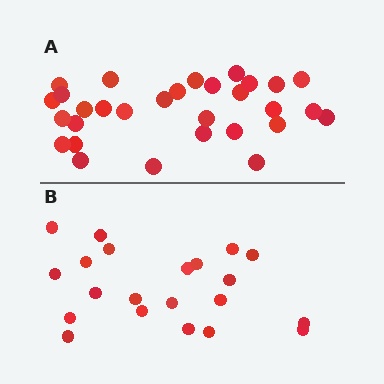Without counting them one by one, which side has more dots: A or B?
Region A (the top region) has more dots.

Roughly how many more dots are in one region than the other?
Region A has roughly 8 or so more dots than region B.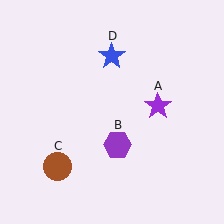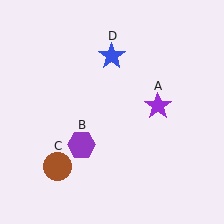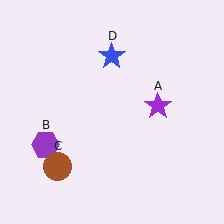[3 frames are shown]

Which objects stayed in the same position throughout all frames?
Purple star (object A) and brown circle (object C) and blue star (object D) remained stationary.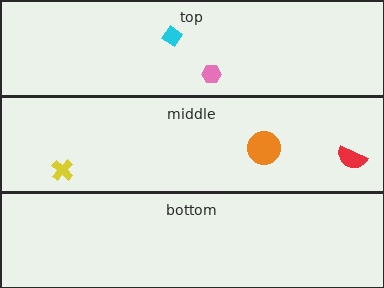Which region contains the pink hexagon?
The top region.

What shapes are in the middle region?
The orange circle, the red semicircle, the yellow cross.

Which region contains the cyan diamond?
The top region.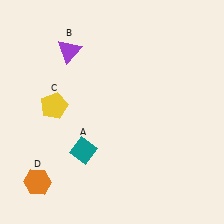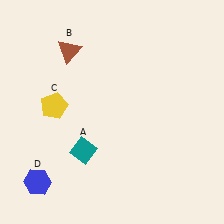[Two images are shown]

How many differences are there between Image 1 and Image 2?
There are 2 differences between the two images.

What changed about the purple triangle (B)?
In Image 1, B is purple. In Image 2, it changed to brown.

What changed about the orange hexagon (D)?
In Image 1, D is orange. In Image 2, it changed to blue.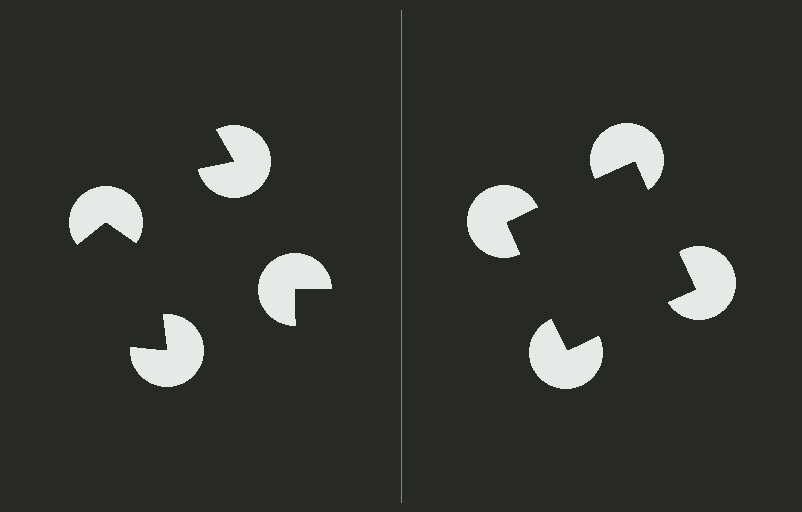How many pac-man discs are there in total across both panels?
8 — 4 on each side.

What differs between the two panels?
The pac-man discs are positioned identically on both sides; only the wedge orientations differ. On the right they align to a square; on the left they are misaligned.